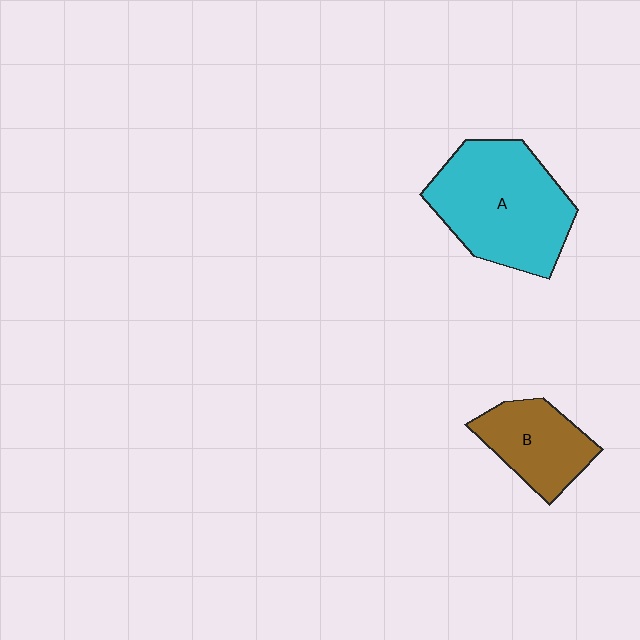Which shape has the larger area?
Shape A (cyan).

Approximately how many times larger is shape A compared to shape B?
Approximately 1.8 times.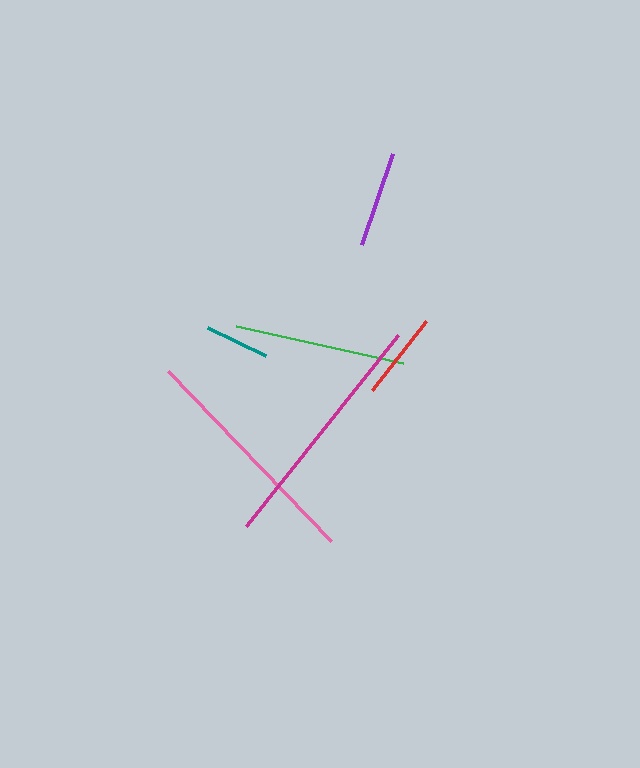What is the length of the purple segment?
The purple segment is approximately 96 pixels long.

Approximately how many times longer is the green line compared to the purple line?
The green line is approximately 1.8 times the length of the purple line.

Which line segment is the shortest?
The teal line is the shortest at approximately 64 pixels.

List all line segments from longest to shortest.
From longest to shortest: magenta, pink, green, purple, red, teal.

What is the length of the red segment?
The red segment is approximately 87 pixels long.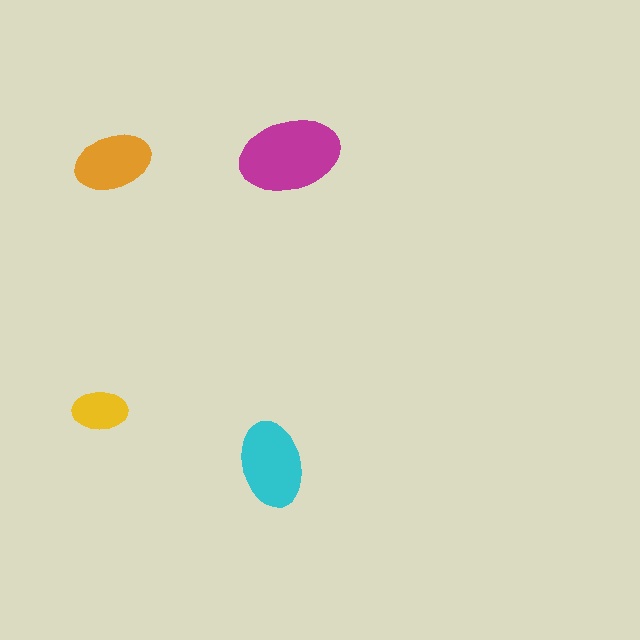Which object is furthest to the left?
The yellow ellipse is leftmost.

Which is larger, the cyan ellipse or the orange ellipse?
The cyan one.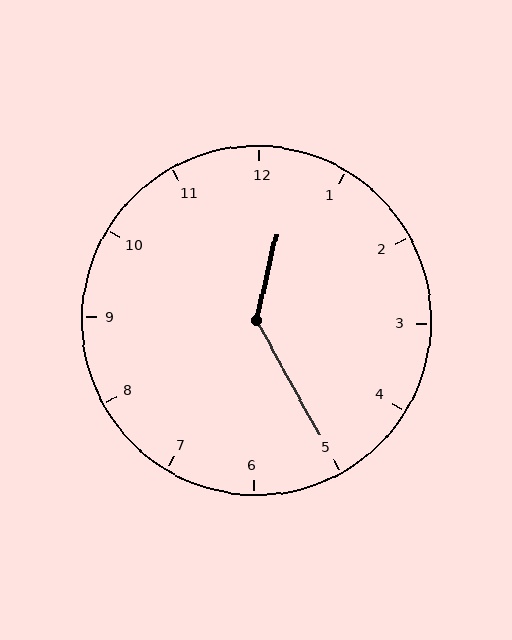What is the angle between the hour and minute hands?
Approximately 138 degrees.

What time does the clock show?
12:25.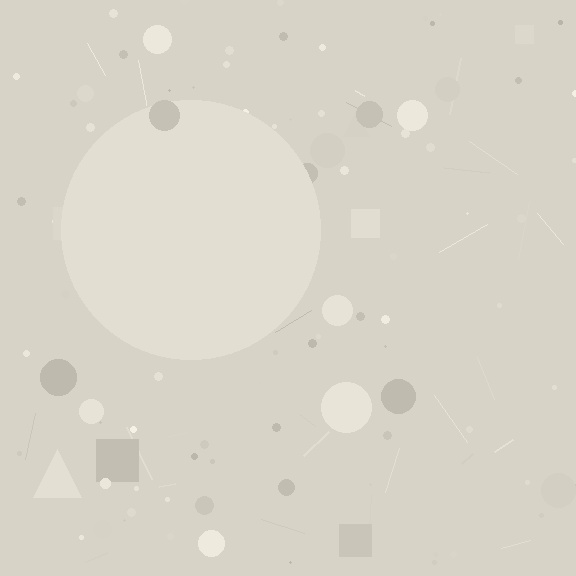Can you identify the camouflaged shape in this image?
The camouflaged shape is a circle.